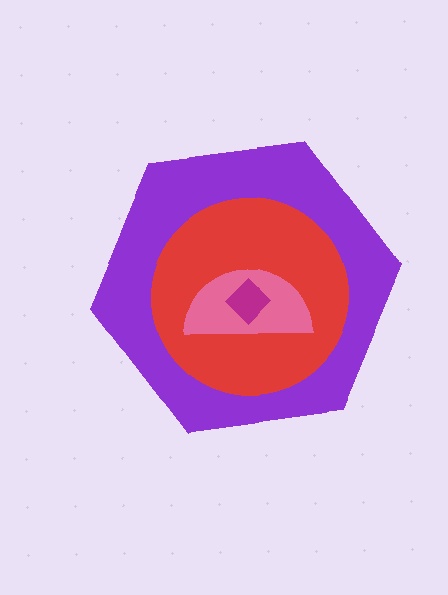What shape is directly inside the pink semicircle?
The magenta diamond.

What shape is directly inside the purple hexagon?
The red circle.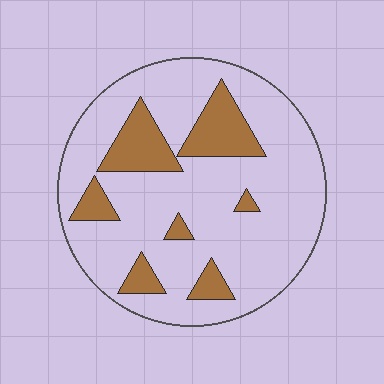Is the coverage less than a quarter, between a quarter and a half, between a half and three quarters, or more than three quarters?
Less than a quarter.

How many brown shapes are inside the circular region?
7.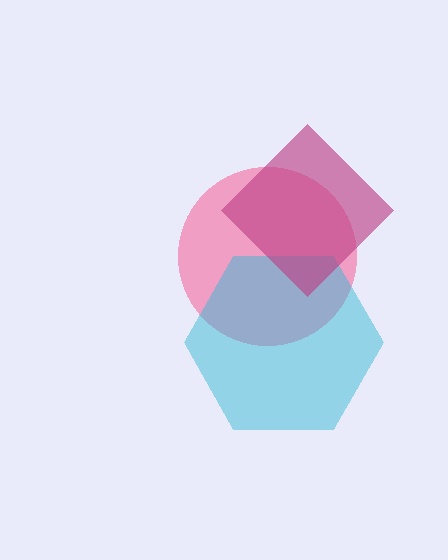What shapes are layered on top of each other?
The layered shapes are: a pink circle, a cyan hexagon, a magenta diamond.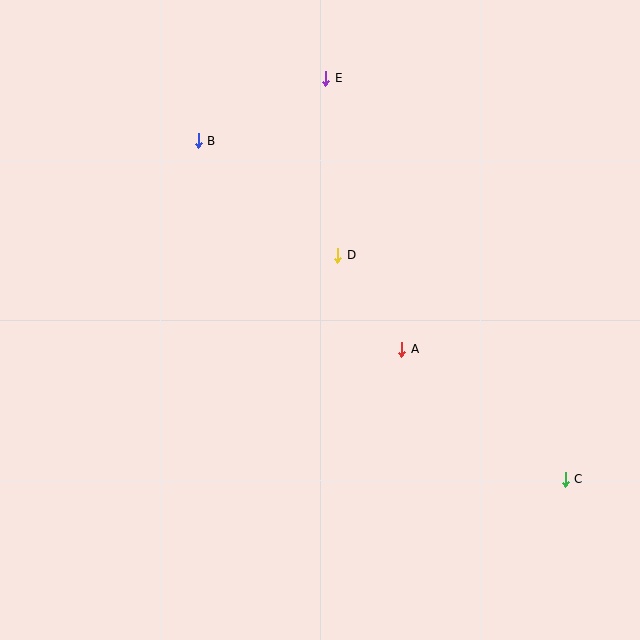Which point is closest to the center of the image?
Point D at (338, 255) is closest to the center.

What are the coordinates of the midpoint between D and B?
The midpoint between D and B is at (268, 198).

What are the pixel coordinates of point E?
Point E is at (326, 78).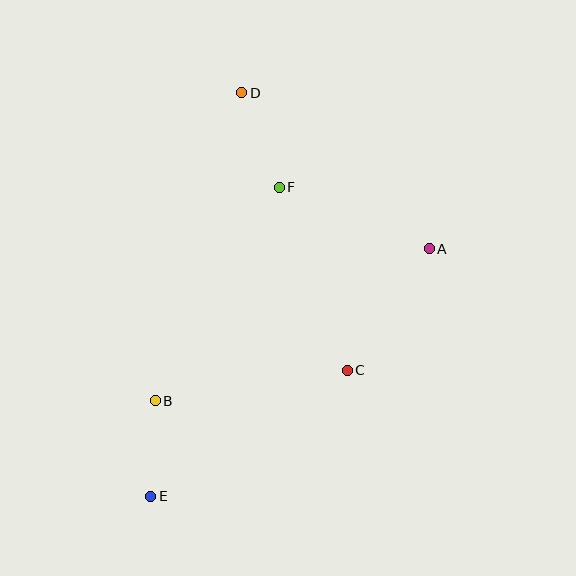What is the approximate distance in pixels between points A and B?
The distance between A and B is approximately 313 pixels.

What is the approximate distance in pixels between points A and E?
The distance between A and E is approximately 372 pixels.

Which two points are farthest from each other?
Points D and E are farthest from each other.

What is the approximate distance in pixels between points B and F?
The distance between B and F is approximately 247 pixels.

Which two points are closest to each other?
Points B and E are closest to each other.